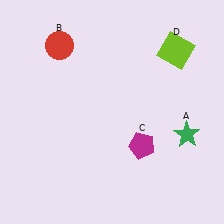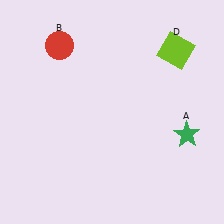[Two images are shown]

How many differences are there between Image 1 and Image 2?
There is 1 difference between the two images.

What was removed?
The magenta pentagon (C) was removed in Image 2.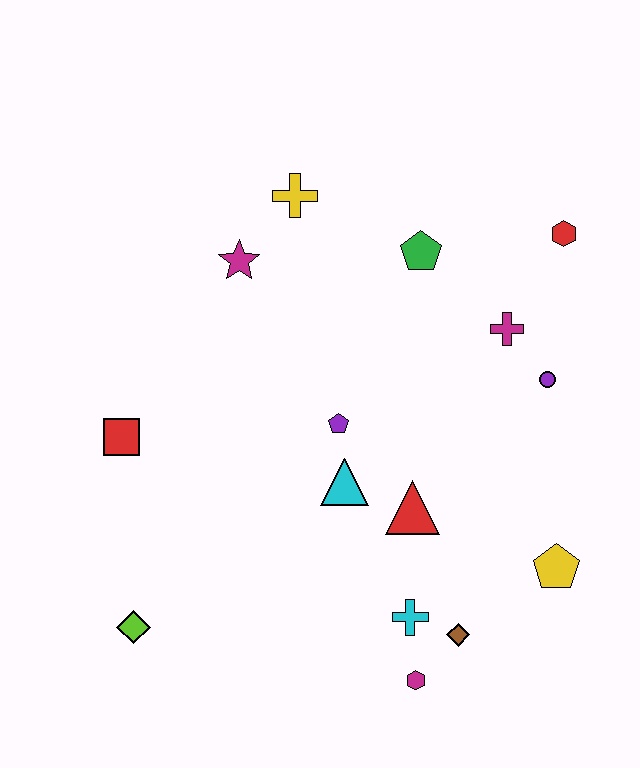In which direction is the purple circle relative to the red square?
The purple circle is to the right of the red square.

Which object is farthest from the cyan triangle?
The red hexagon is farthest from the cyan triangle.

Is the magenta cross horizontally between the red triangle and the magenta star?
No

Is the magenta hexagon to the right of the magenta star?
Yes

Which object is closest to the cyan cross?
The brown diamond is closest to the cyan cross.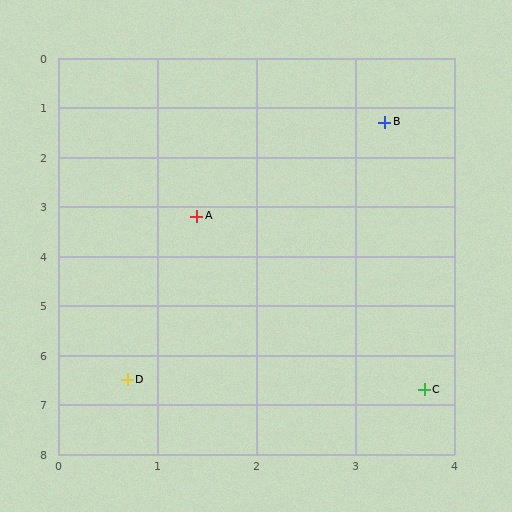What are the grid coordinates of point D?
Point D is at approximately (0.7, 6.5).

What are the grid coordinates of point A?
Point A is at approximately (1.4, 3.2).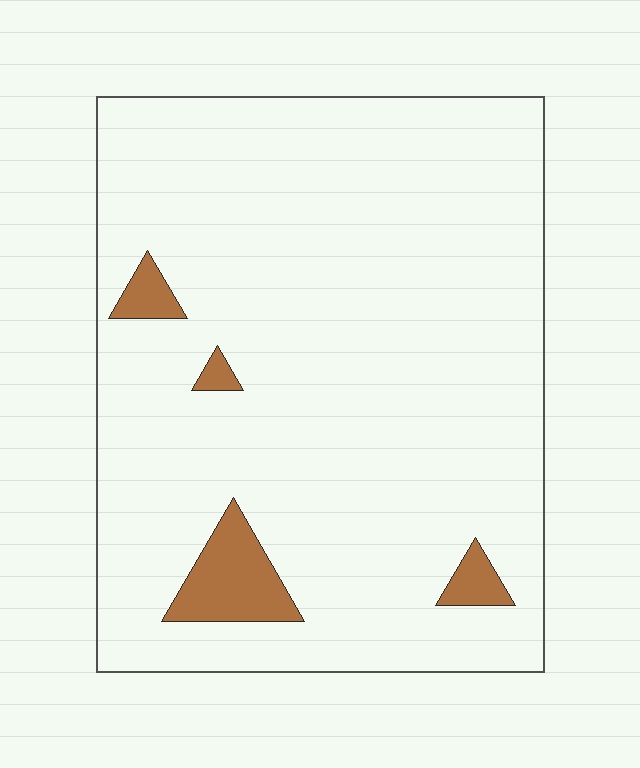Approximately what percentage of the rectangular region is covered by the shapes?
Approximately 5%.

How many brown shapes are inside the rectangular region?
4.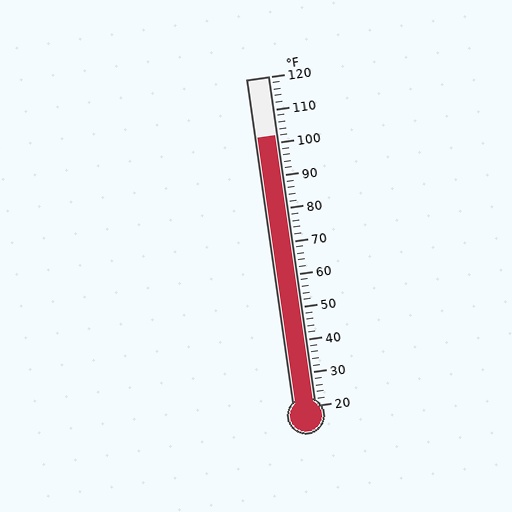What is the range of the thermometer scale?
The thermometer scale ranges from 20°F to 120°F.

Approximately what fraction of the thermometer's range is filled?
The thermometer is filled to approximately 80% of its range.